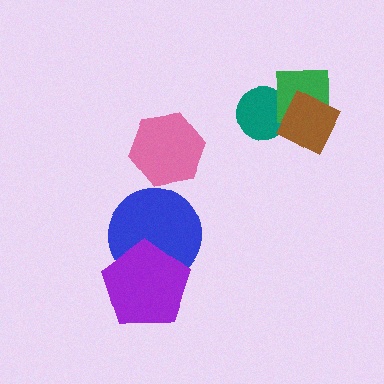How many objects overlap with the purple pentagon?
1 object overlaps with the purple pentagon.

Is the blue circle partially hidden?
Yes, it is partially covered by another shape.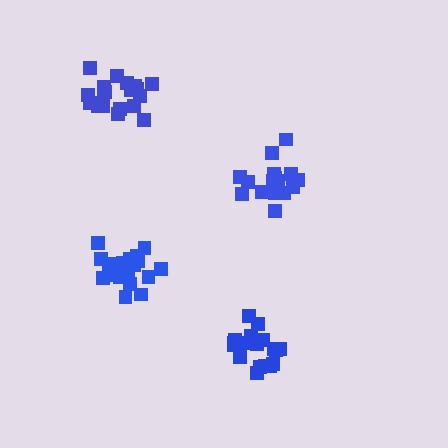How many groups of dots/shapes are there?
There are 4 groups.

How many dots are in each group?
Group 1: 17 dots, Group 2: 21 dots, Group 3: 20 dots, Group 4: 18 dots (76 total).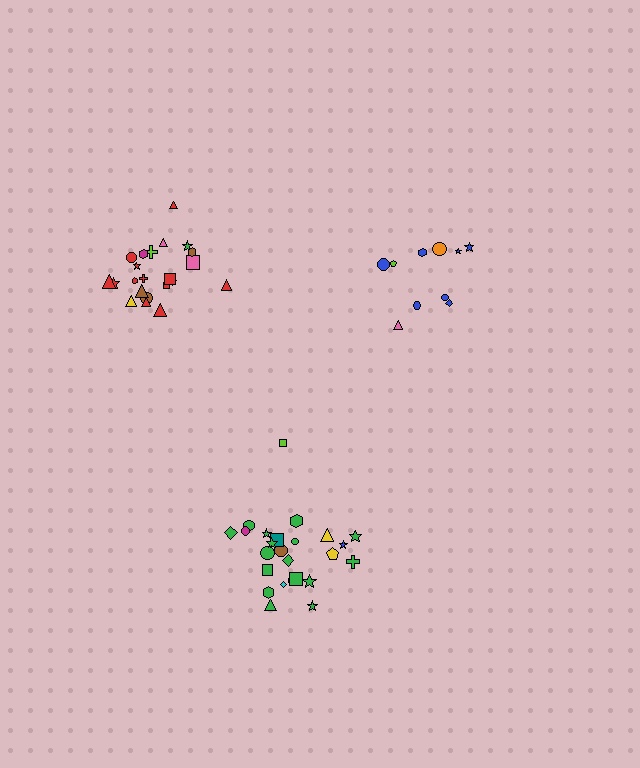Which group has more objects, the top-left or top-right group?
The top-left group.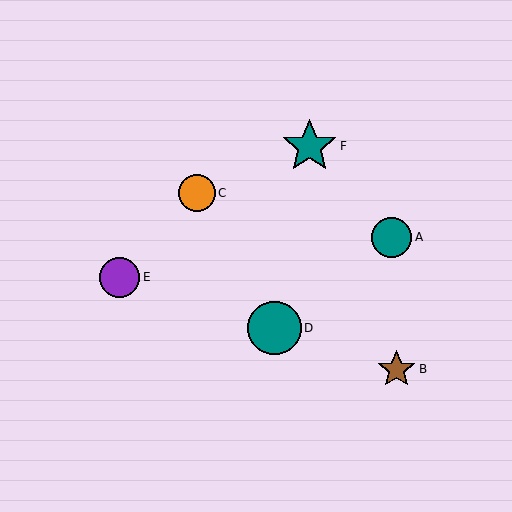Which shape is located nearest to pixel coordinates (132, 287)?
The purple circle (labeled E) at (120, 277) is nearest to that location.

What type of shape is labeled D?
Shape D is a teal circle.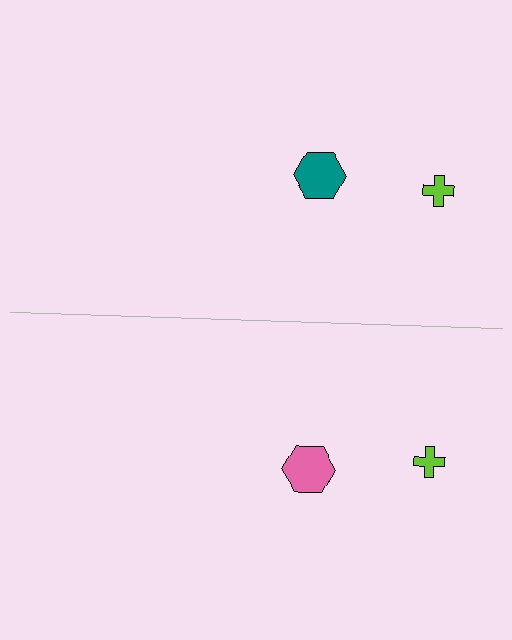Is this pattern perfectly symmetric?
No, the pattern is not perfectly symmetric. The pink hexagon on the bottom side breaks the symmetry — its mirror counterpart is teal.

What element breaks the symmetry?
The pink hexagon on the bottom side breaks the symmetry — its mirror counterpart is teal.